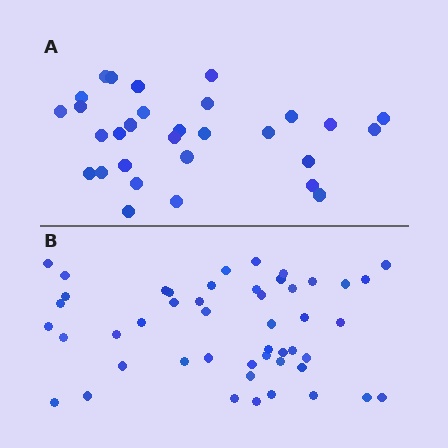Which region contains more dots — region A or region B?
Region B (the bottom region) has more dots.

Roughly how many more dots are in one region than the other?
Region B has approximately 20 more dots than region A.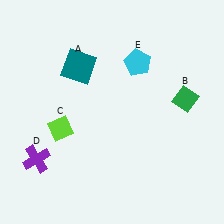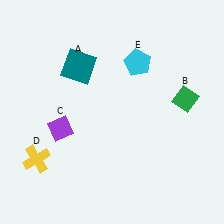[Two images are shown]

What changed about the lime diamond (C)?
In Image 1, C is lime. In Image 2, it changed to purple.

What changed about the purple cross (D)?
In Image 1, D is purple. In Image 2, it changed to yellow.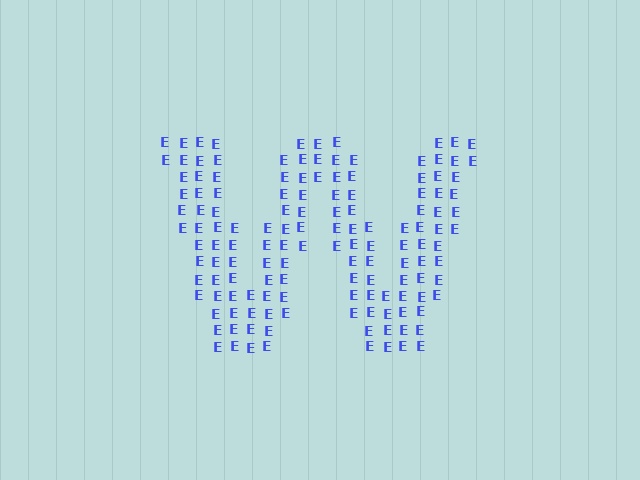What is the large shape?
The large shape is the letter W.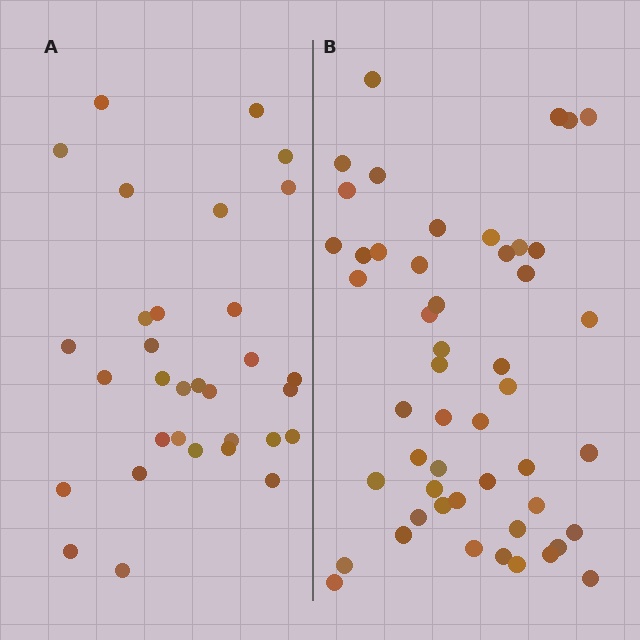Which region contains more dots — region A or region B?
Region B (the right region) has more dots.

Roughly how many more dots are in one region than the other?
Region B has approximately 20 more dots than region A.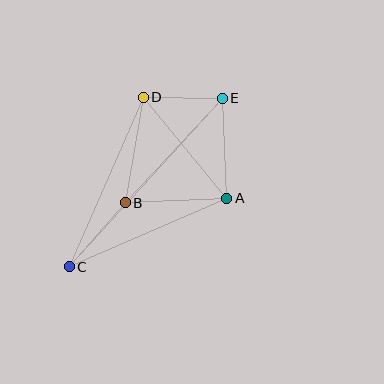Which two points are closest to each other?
Points D and E are closest to each other.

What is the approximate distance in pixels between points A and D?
The distance between A and D is approximately 131 pixels.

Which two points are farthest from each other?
Points C and E are farthest from each other.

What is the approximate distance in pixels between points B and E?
The distance between B and E is approximately 143 pixels.